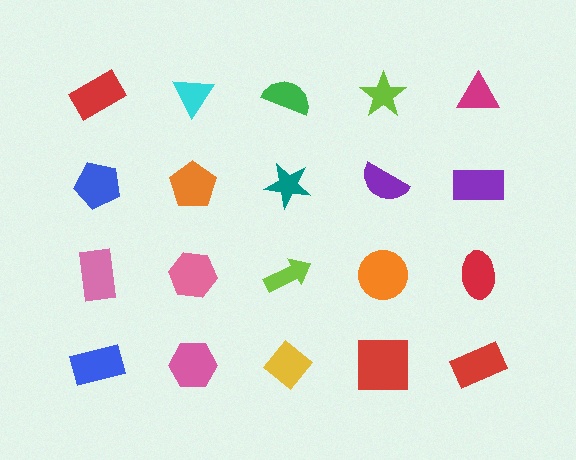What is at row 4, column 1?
A blue rectangle.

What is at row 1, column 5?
A magenta triangle.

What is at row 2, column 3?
A teal star.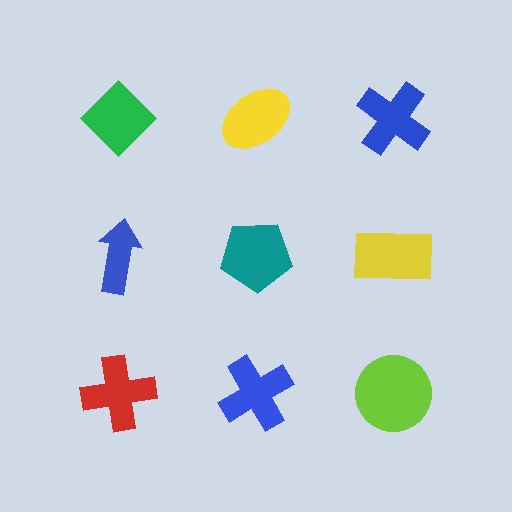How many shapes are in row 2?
3 shapes.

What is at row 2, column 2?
A teal pentagon.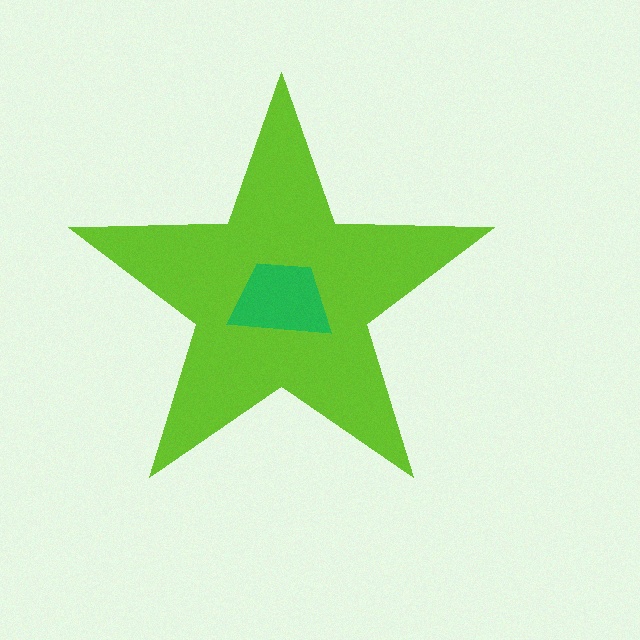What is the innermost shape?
The green trapezoid.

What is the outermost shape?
The lime star.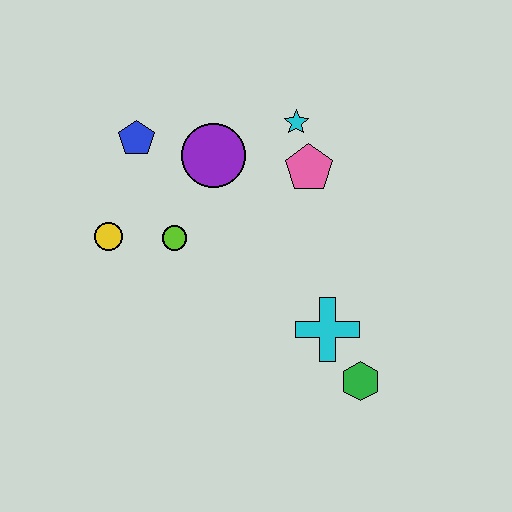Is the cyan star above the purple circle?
Yes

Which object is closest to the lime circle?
The yellow circle is closest to the lime circle.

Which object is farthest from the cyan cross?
The blue pentagon is farthest from the cyan cross.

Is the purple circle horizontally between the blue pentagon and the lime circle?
No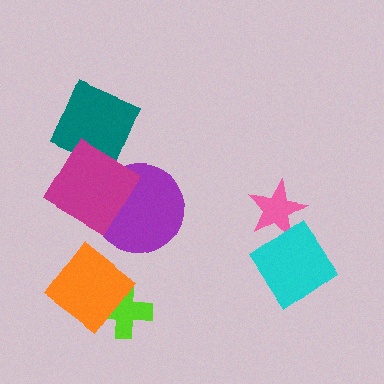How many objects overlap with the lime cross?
1 object overlaps with the lime cross.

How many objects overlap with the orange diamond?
1 object overlaps with the orange diamond.